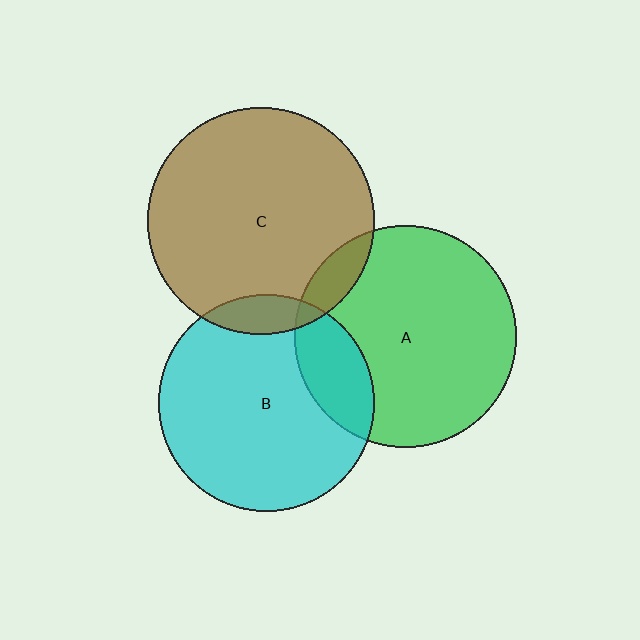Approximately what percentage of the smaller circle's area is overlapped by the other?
Approximately 10%.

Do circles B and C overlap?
Yes.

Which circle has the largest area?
Circle C (brown).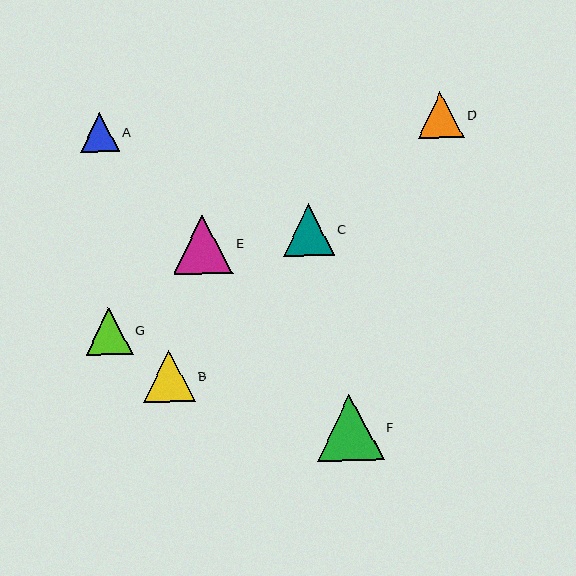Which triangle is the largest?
Triangle F is the largest with a size of approximately 66 pixels.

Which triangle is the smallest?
Triangle A is the smallest with a size of approximately 39 pixels.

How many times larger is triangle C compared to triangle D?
Triangle C is approximately 1.1 times the size of triangle D.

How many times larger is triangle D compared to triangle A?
Triangle D is approximately 1.2 times the size of triangle A.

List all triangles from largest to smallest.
From largest to smallest: F, E, B, C, G, D, A.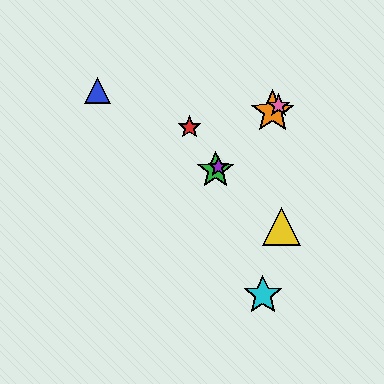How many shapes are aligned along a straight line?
4 shapes (the green star, the purple star, the orange star, the pink star) are aligned along a straight line.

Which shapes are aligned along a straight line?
The green star, the purple star, the orange star, the pink star are aligned along a straight line.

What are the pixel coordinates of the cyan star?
The cyan star is at (263, 295).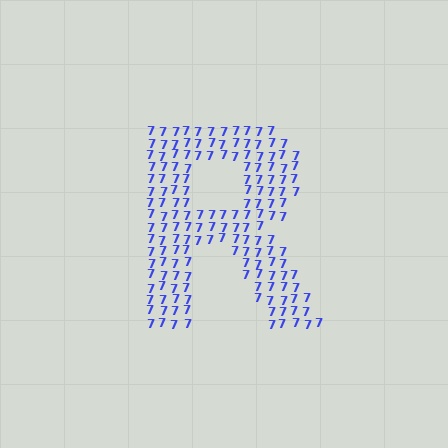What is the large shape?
The large shape is the letter R.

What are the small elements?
The small elements are digit 7's.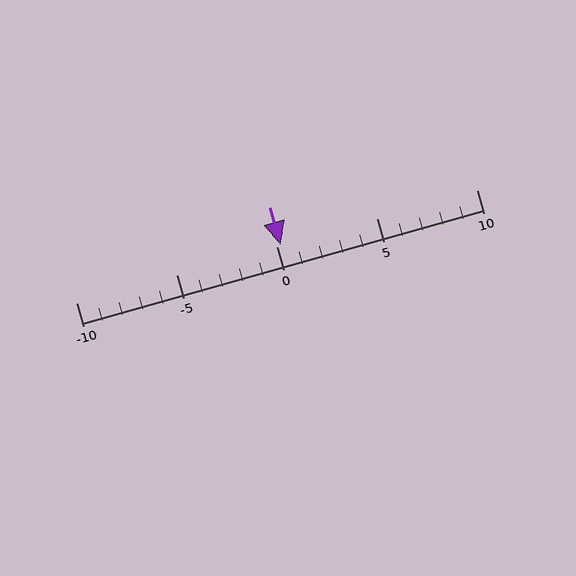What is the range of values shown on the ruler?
The ruler shows values from -10 to 10.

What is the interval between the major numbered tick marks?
The major tick marks are spaced 5 units apart.